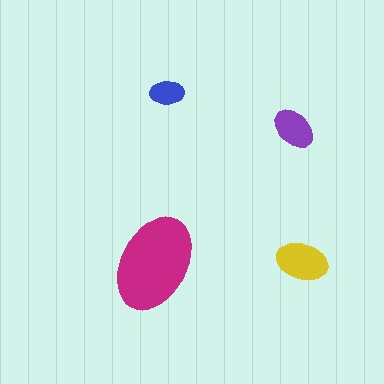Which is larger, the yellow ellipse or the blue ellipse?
The yellow one.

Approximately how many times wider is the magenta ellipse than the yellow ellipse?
About 2 times wider.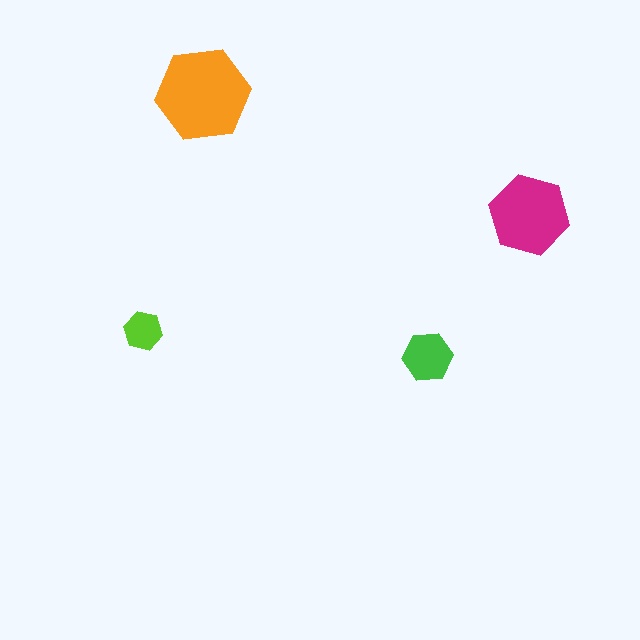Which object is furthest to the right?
The magenta hexagon is rightmost.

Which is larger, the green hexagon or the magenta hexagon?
The magenta one.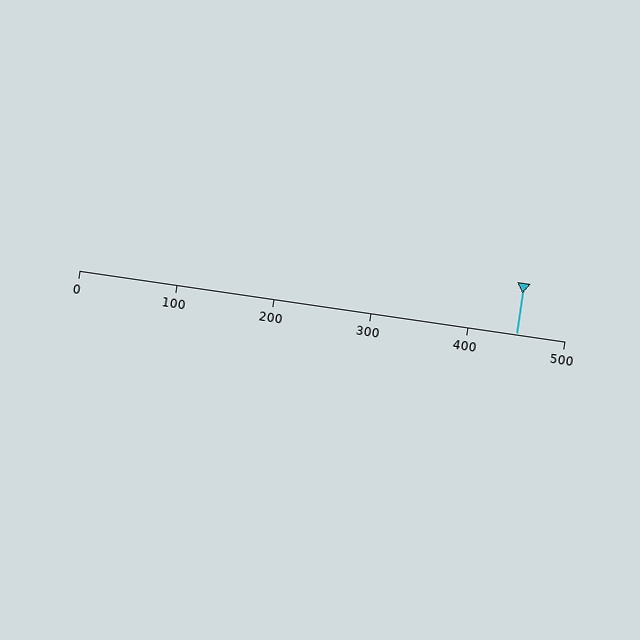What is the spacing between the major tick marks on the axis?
The major ticks are spaced 100 apart.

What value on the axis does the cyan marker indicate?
The marker indicates approximately 450.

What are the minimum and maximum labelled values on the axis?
The axis runs from 0 to 500.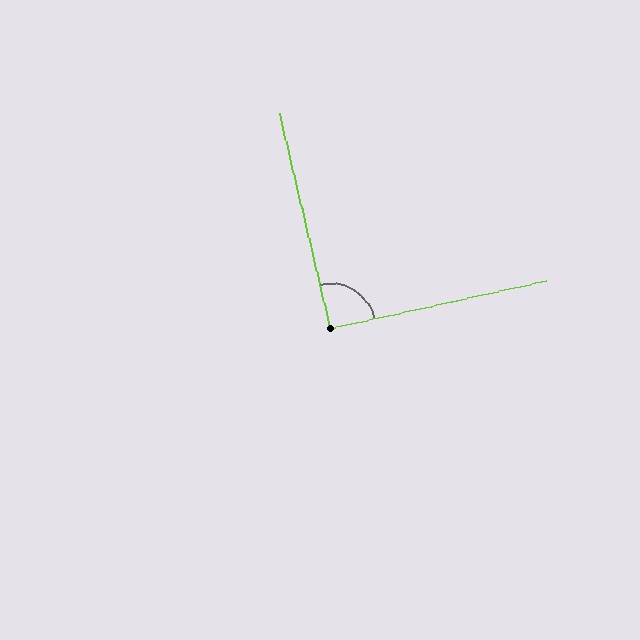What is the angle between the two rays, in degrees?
Approximately 91 degrees.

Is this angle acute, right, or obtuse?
It is approximately a right angle.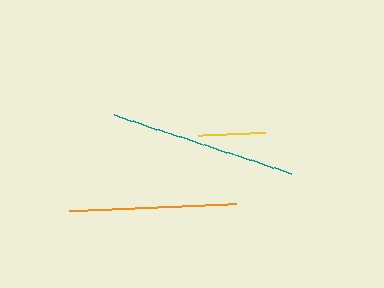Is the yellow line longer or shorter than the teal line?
The teal line is longer than the yellow line.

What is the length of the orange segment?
The orange segment is approximately 167 pixels long.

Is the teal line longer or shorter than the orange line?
The teal line is longer than the orange line.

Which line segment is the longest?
The teal line is the longest at approximately 187 pixels.